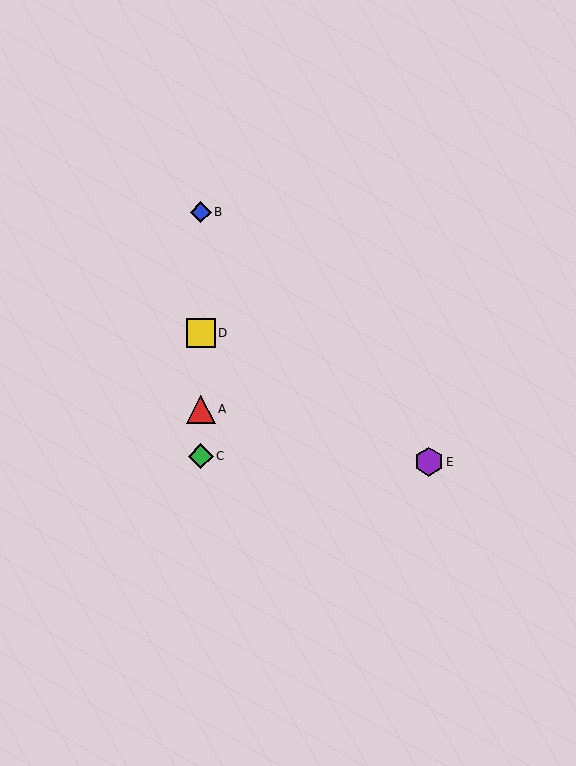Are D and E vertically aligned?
No, D is at x≈201 and E is at x≈429.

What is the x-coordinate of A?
Object A is at x≈201.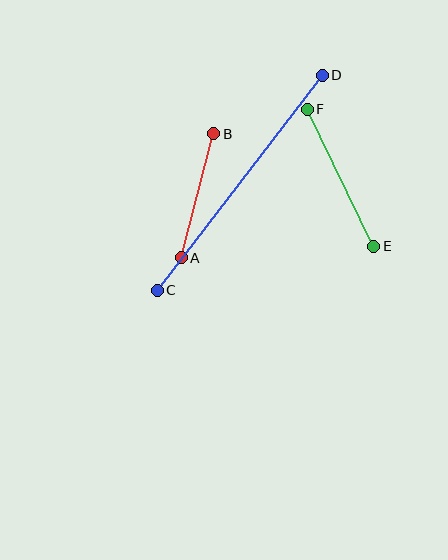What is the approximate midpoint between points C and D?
The midpoint is at approximately (240, 183) pixels.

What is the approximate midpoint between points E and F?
The midpoint is at approximately (340, 178) pixels.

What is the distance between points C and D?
The distance is approximately 271 pixels.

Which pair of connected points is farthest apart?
Points C and D are farthest apart.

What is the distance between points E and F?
The distance is approximately 152 pixels.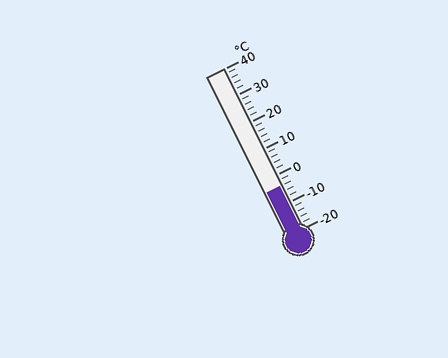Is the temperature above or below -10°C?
The temperature is above -10°C.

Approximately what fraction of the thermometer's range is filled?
The thermometer is filled to approximately 25% of its range.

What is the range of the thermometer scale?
The thermometer scale ranges from -20°C to 40°C.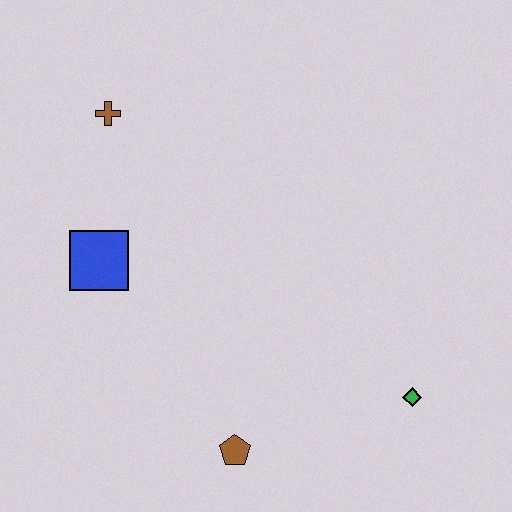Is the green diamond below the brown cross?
Yes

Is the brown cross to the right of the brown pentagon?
No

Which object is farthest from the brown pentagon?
The brown cross is farthest from the brown pentagon.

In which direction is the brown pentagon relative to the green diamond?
The brown pentagon is to the left of the green diamond.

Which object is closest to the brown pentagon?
The green diamond is closest to the brown pentagon.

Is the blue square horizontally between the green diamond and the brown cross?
No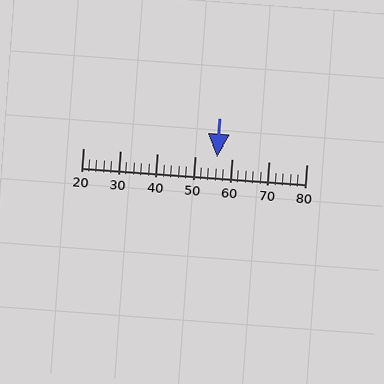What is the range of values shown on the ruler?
The ruler shows values from 20 to 80.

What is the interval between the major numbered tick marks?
The major tick marks are spaced 10 units apart.